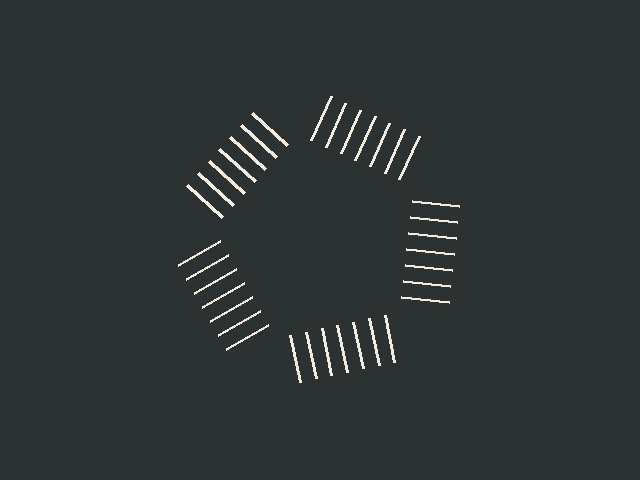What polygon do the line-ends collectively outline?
An illusory pentagon — the line segments terminate on its edges but no continuous stroke is drawn.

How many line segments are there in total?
35 — 7 along each of the 5 edges.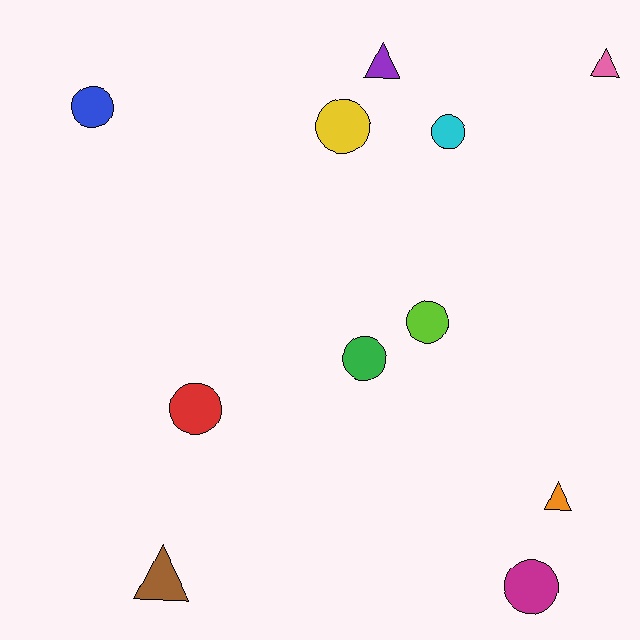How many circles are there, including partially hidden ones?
There are 7 circles.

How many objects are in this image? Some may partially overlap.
There are 11 objects.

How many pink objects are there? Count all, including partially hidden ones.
There is 1 pink object.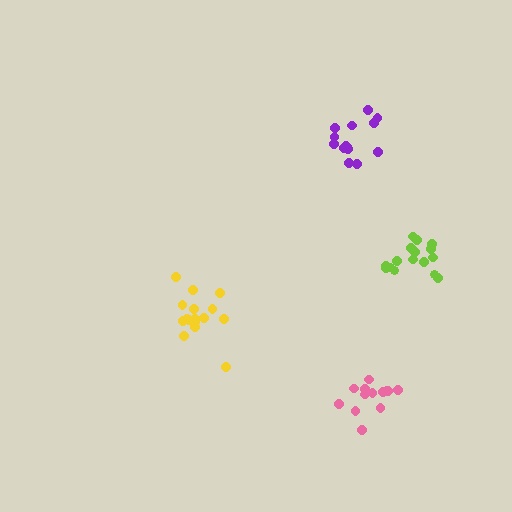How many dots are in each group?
Group 1: 14 dots, Group 2: 16 dots, Group 3: 13 dots, Group 4: 16 dots (59 total).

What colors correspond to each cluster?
The clusters are colored: purple, lime, pink, yellow.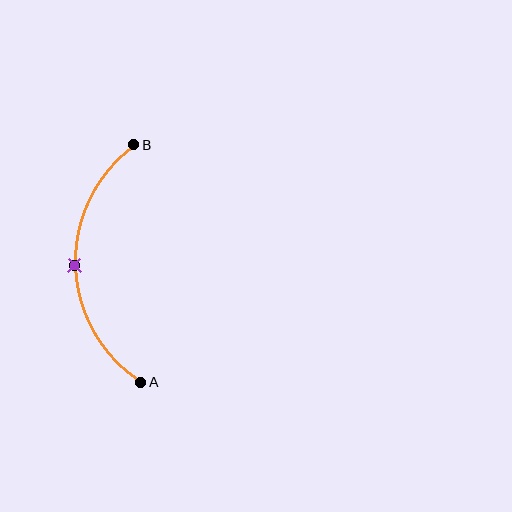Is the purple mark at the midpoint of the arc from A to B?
Yes. The purple mark lies on the arc at equal arc-length from both A and B — it is the arc midpoint.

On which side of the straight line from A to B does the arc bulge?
The arc bulges to the left of the straight line connecting A and B.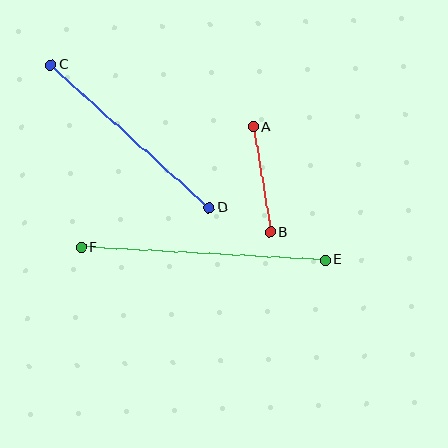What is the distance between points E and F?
The distance is approximately 245 pixels.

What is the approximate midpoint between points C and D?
The midpoint is at approximately (130, 136) pixels.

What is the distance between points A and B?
The distance is approximately 107 pixels.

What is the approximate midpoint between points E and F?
The midpoint is at approximately (203, 254) pixels.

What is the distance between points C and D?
The distance is approximately 214 pixels.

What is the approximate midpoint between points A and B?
The midpoint is at approximately (262, 179) pixels.